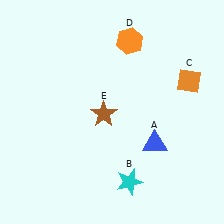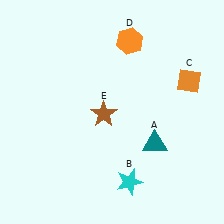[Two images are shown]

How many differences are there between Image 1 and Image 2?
There is 1 difference between the two images.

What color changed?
The triangle (A) changed from blue in Image 1 to teal in Image 2.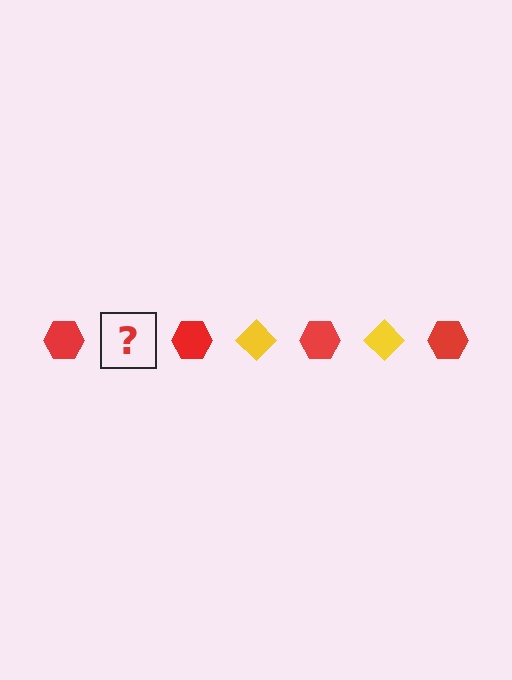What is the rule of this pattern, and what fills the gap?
The rule is that the pattern alternates between red hexagon and yellow diamond. The gap should be filled with a yellow diamond.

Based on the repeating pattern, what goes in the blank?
The blank should be a yellow diamond.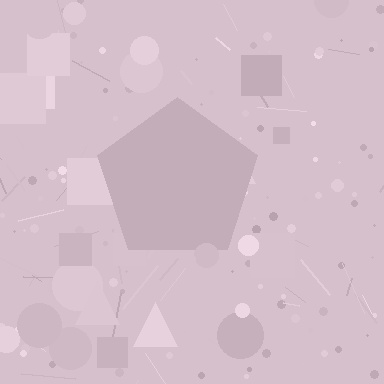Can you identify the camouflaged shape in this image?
The camouflaged shape is a pentagon.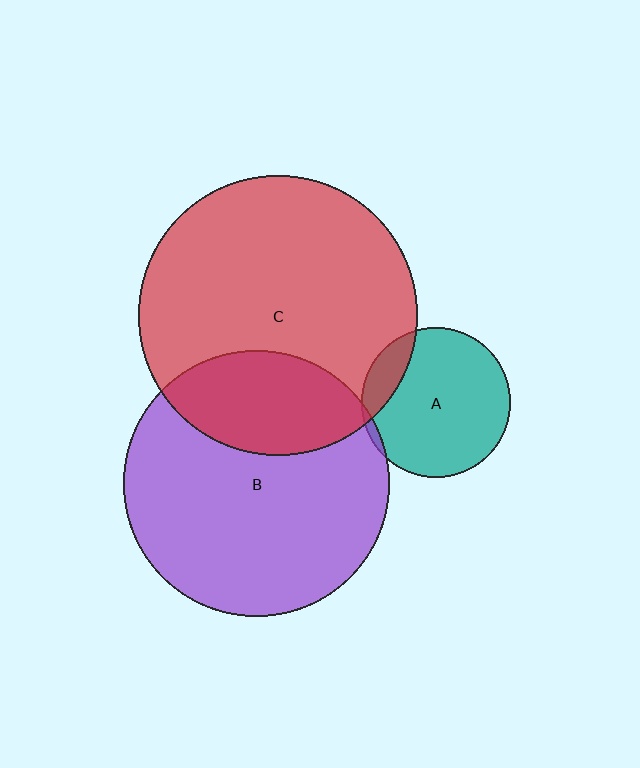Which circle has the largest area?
Circle C (red).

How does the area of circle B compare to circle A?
Approximately 3.1 times.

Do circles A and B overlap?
Yes.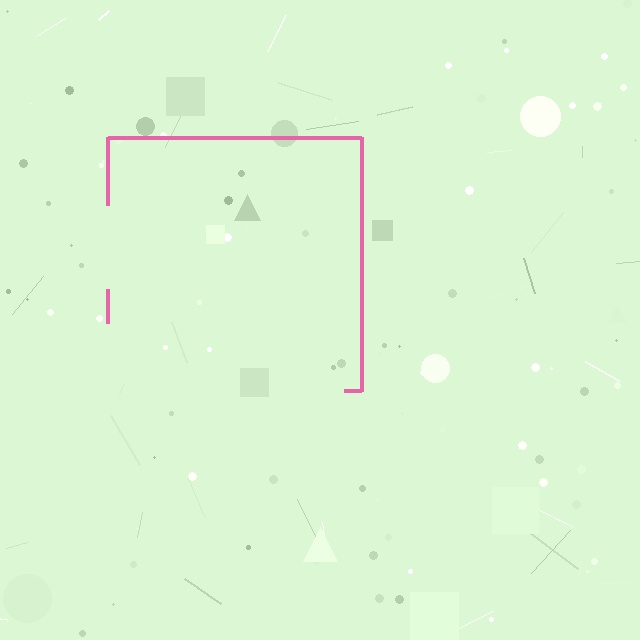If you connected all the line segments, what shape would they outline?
They would outline a square.